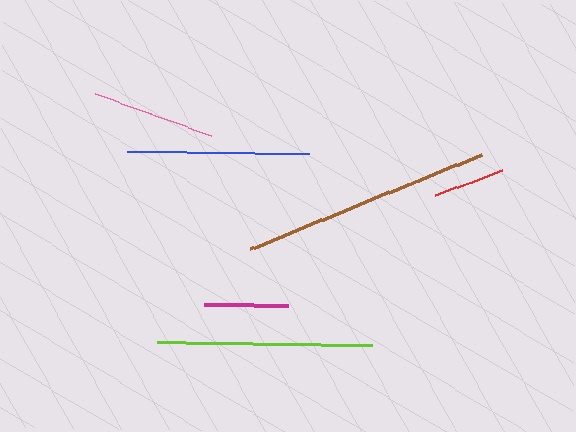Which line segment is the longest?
The brown line is the longest at approximately 250 pixels.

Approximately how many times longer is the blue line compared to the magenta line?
The blue line is approximately 2.2 times the length of the magenta line.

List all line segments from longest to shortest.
From longest to shortest: brown, lime, blue, pink, magenta, red.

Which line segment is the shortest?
The red line is the shortest at approximately 70 pixels.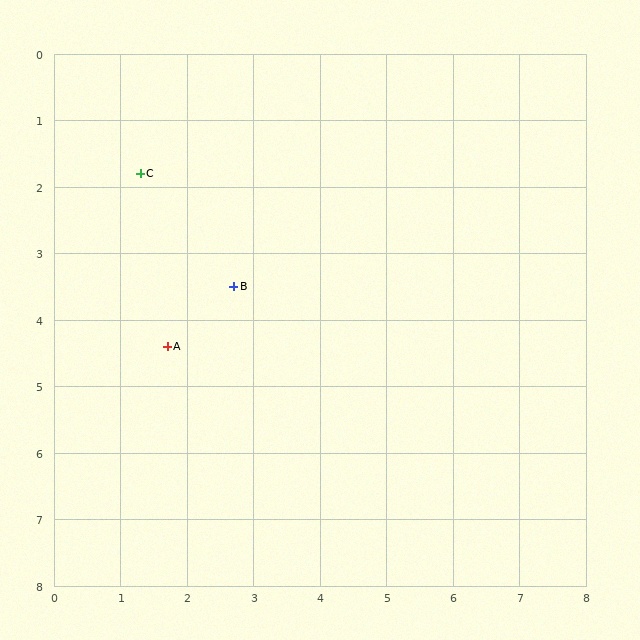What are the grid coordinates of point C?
Point C is at approximately (1.3, 1.8).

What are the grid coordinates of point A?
Point A is at approximately (1.7, 4.4).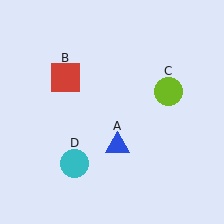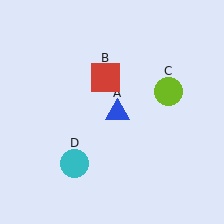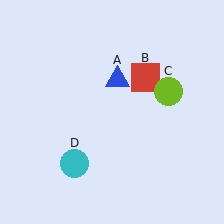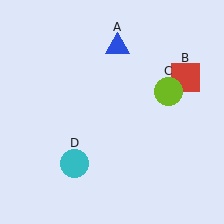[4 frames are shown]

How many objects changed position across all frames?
2 objects changed position: blue triangle (object A), red square (object B).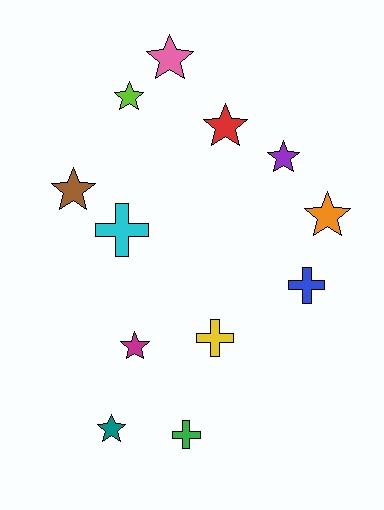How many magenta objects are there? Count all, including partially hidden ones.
There is 1 magenta object.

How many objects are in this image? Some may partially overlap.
There are 12 objects.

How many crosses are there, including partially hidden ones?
There are 4 crosses.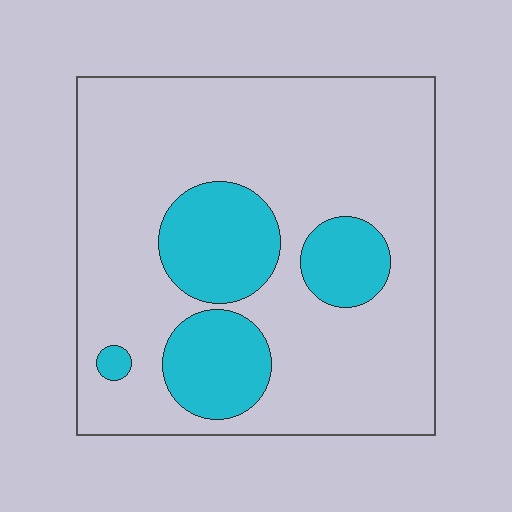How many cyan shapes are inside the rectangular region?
4.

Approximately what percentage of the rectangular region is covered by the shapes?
Approximately 20%.